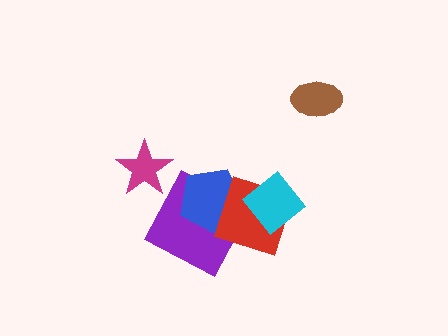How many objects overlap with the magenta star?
0 objects overlap with the magenta star.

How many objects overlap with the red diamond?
3 objects overlap with the red diamond.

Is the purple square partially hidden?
Yes, it is partially covered by another shape.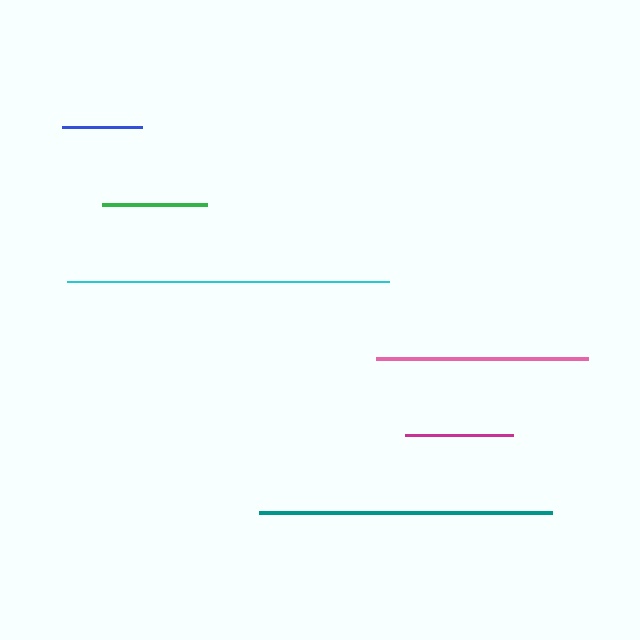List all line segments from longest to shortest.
From longest to shortest: cyan, teal, pink, magenta, green, blue.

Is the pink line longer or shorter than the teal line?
The teal line is longer than the pink line.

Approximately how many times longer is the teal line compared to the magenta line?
The teal line is approximately 2.7 times the length of the magenta line.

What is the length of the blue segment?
The blue segment is approximately 79 pixels long.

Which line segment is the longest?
The cyan line is the longest at approximately 322 pixels.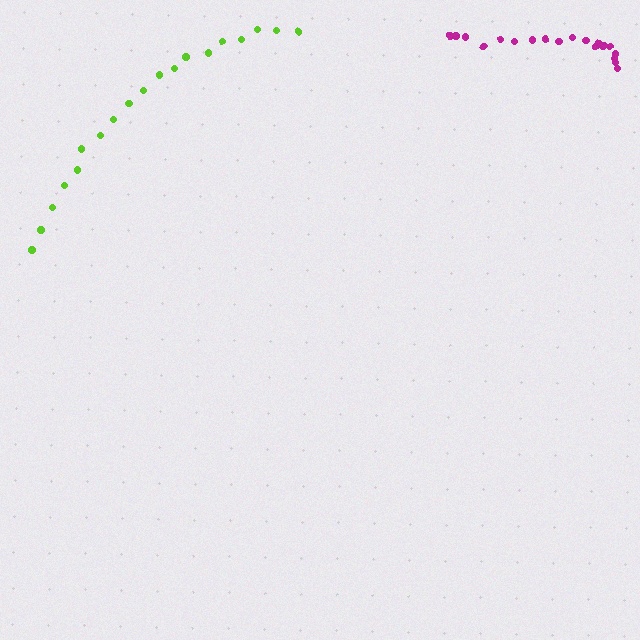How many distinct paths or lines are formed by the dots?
There are 2 distinct paths.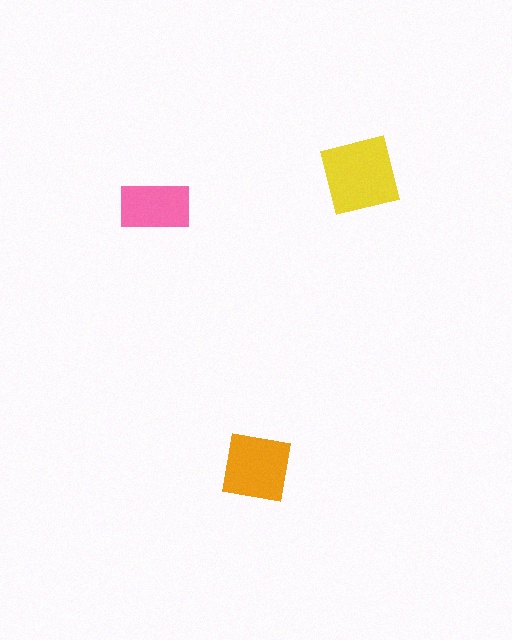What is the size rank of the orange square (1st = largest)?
2nd.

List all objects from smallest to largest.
The pink rectangle, the orange square, the yellow square.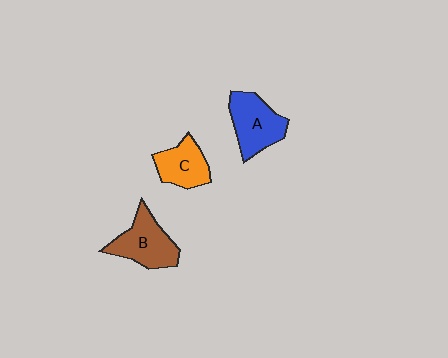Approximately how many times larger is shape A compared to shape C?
Approximately 1.3 times.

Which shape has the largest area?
Shape B (brown).